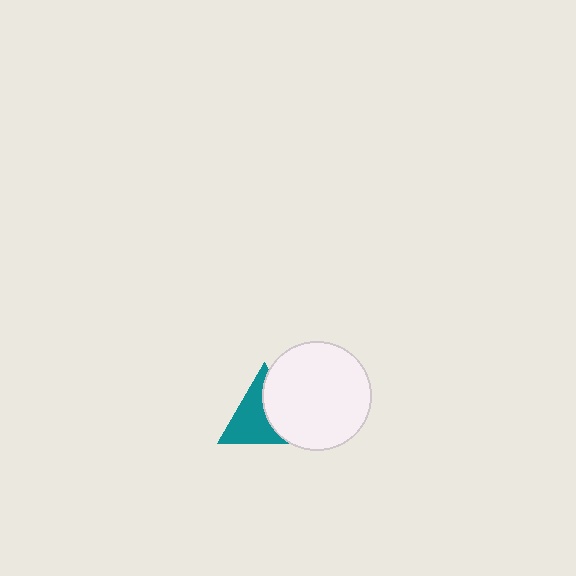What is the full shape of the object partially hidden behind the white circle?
The partially hidden object is a teal triangle.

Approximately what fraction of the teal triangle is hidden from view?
Roughly 43% of the teal triangle is hidden behind the white circle.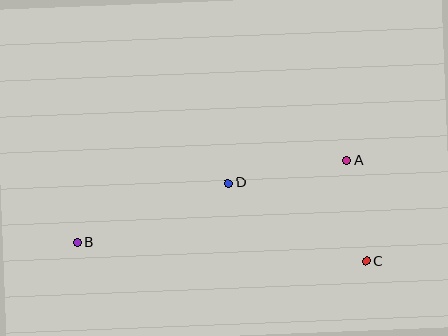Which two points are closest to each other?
Points A and C are closest to each other.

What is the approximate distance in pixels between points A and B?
The distance between A and B is approximately 282 pixels.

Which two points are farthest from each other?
Points B and C are farthest from each other.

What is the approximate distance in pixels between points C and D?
The distance between C and D is approximately 158 pixels.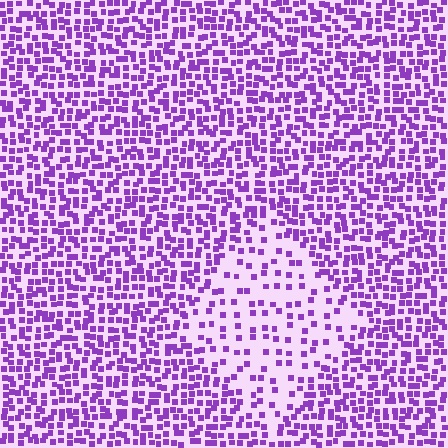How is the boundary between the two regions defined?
The boundary is defined by a change in element density (approximately 2.5x ratio). All elements are the same color, size, and shape.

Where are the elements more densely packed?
The elements are more densely packed outside the diamond boundary.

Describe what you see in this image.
The image contains small purple elements arranged at two different densities. A diamond-shaped region is visible where the elements are less densely packed than the surrounding area.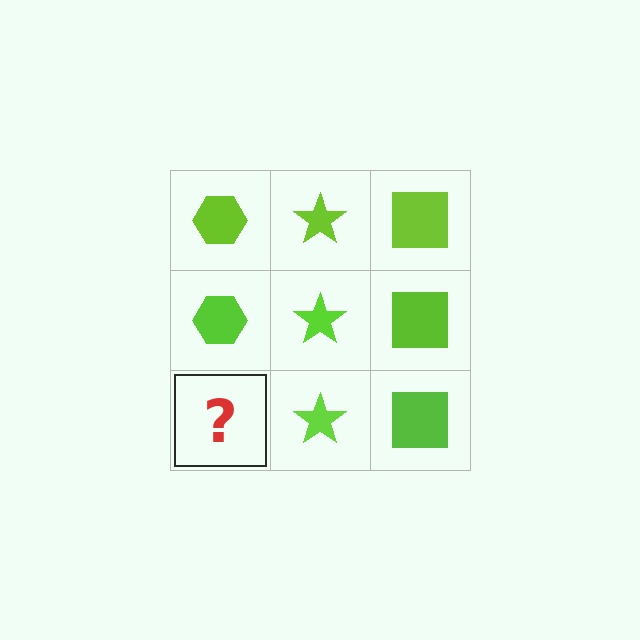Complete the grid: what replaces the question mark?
The question mark should be replaced with a lime hexagon.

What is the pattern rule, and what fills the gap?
The rule is that each column has a consistent shape. The gap should be filled with a lime hexagon.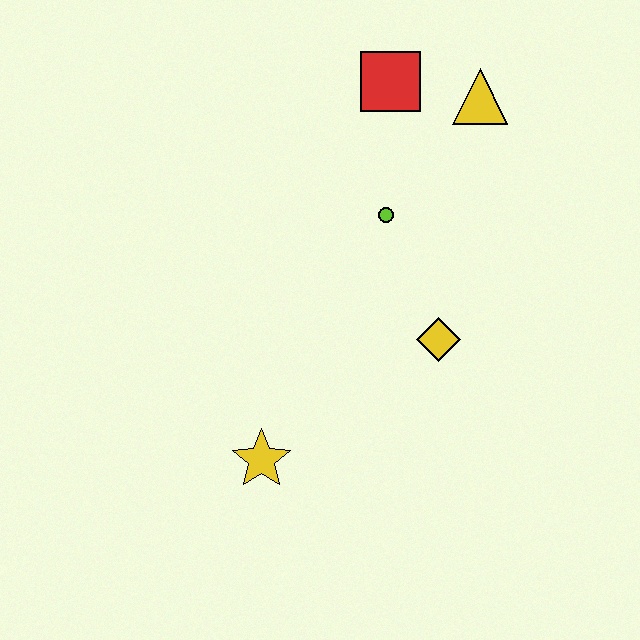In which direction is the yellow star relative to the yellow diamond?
The yellow star is to the left of the yellow diamond.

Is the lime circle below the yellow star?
No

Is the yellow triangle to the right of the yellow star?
Yes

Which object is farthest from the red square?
The yellow star is farthest from the red square.